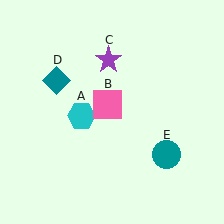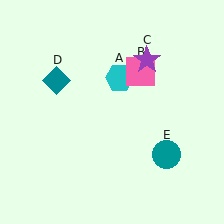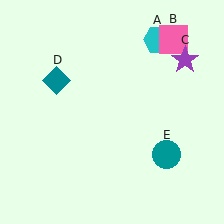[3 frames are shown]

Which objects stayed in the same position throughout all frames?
Teal diamond (object D) and teal circle (object E) remained stationary.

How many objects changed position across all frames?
3 objects changed position: cyan hexagon (object A), pink square (object B), purple star (object C).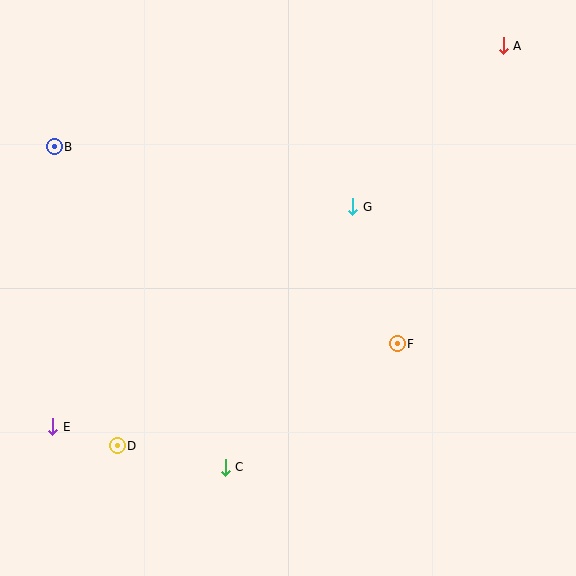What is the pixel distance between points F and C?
The distance between F and C is 212 pixels.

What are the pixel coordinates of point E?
Point E is at (53, 427).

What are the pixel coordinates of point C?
Point C is at (225, 467).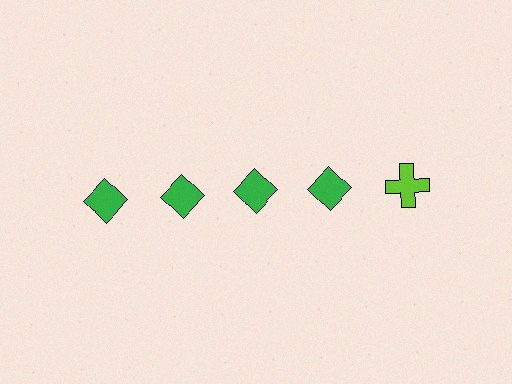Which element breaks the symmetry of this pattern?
The lime cross in the top row, rightmost column breaks the symmetry. All other shapes are green diamonds.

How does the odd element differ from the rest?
It differs in both color (lime instead of green) and shape (cross instead of diamond).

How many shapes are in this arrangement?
There are 5 shapes arranged in a grid pattern.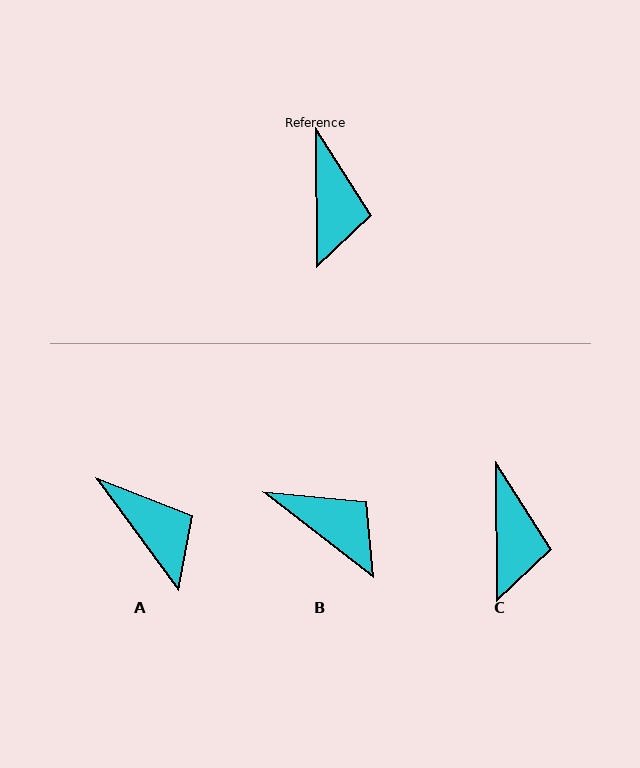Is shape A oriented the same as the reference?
No, it is off by about 36 degrees.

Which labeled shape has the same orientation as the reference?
C.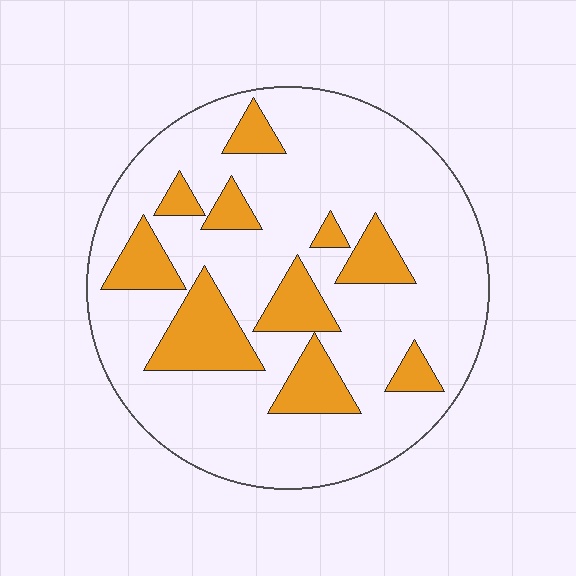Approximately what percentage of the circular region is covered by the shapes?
Approximately 20%.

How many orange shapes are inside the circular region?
10.